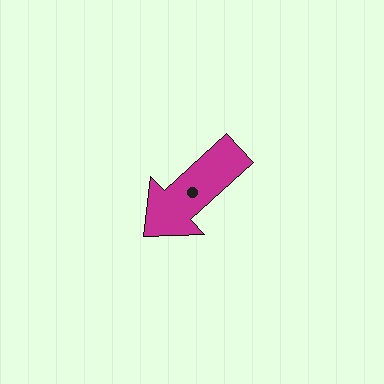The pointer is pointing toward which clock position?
Roughly 8 o'clock.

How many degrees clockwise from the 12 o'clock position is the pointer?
Approximately 227 degrees.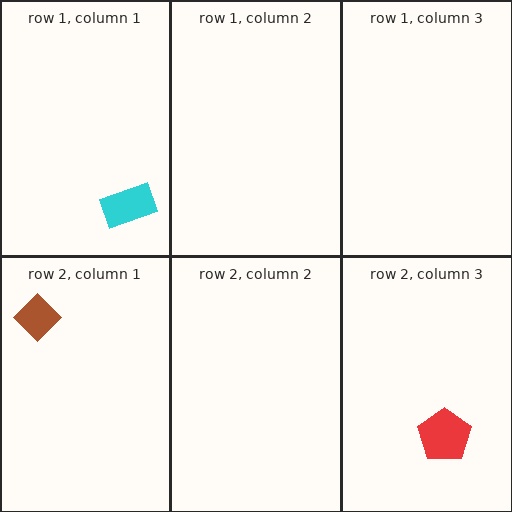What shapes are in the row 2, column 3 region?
The red pentagon.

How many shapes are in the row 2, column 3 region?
1.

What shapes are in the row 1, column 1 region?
The cyan rectangle.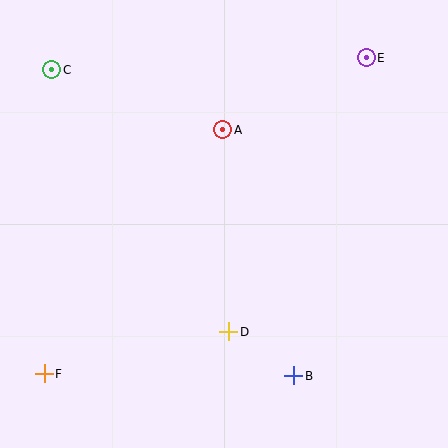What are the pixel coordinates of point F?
Point F is at (44, 374).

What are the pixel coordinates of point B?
Point B is at (294, 376).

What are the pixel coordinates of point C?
Point C is at (52, 70).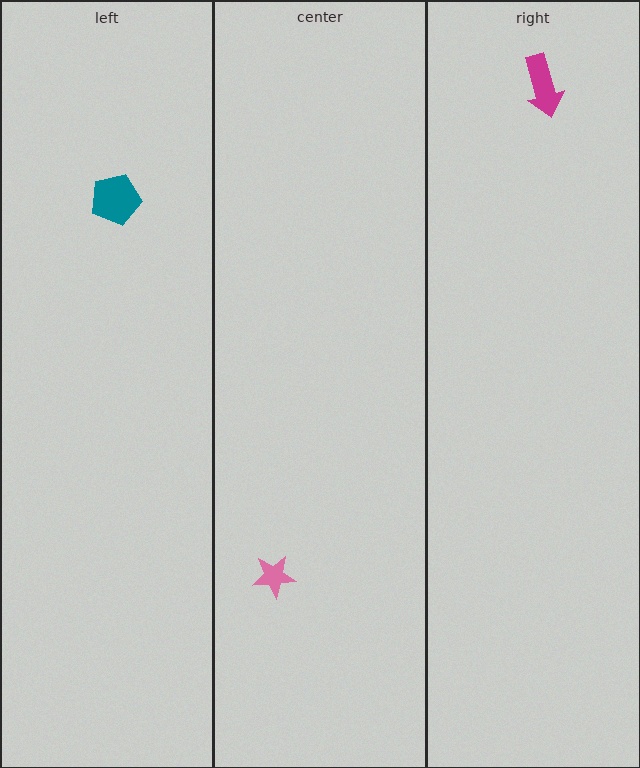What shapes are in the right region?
The magenta arrow.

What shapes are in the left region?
The teal pentagon.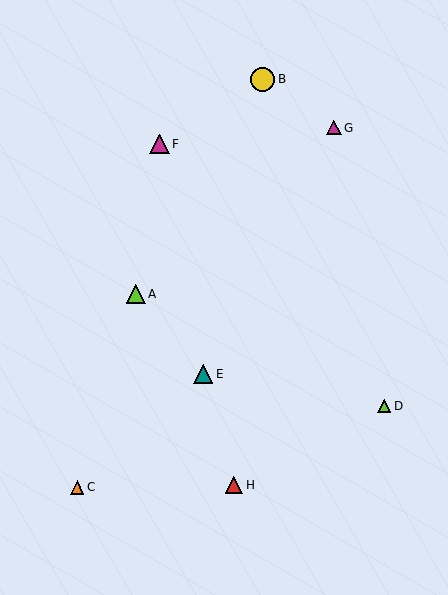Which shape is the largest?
The yellow circle (labeled B) is the largest.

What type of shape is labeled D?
Shape D is a lime triangle.